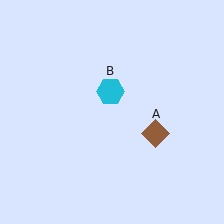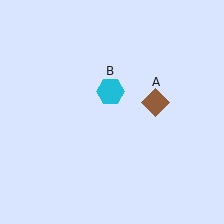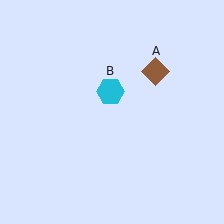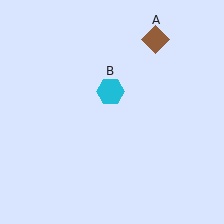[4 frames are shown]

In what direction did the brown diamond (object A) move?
The brown diamond (object A) moved up.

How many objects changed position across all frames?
1 object changed position: brown diamond (object A).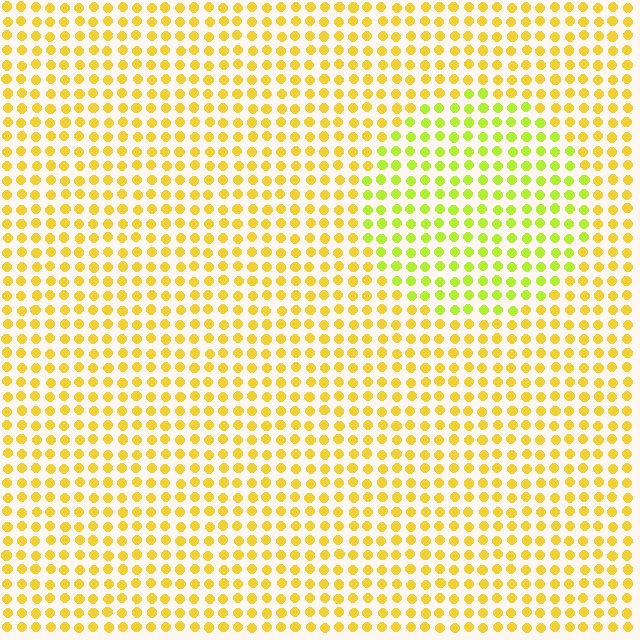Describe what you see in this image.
The image is filled with small yellow elements in a uniform arrangement. A circle-shaped region is visible where the elements are tinted to a slightly different hue, forming a subtle color boundary.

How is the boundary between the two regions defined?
The boundary is defined purely by a slight shift in hue (about 32 degrees). Spacing, size, and orientation are identical on both sides.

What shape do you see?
I see a circle.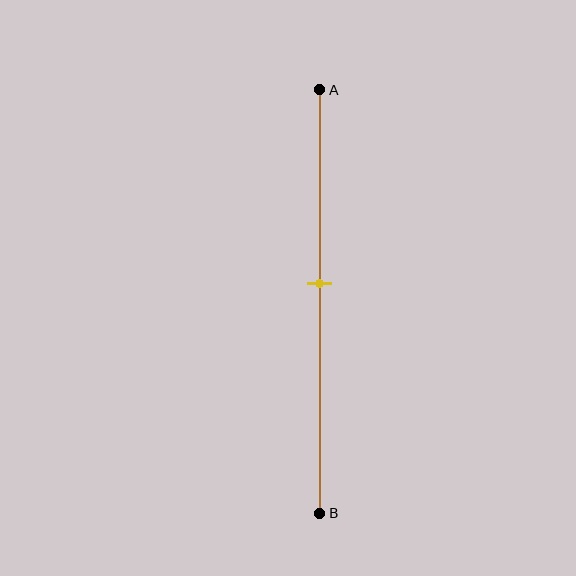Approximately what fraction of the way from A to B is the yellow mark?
The yellow mark is approximately 45% of the way from A to B.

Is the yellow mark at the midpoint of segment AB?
No, the mark is at about 45% from A, not at the 50% midpoint.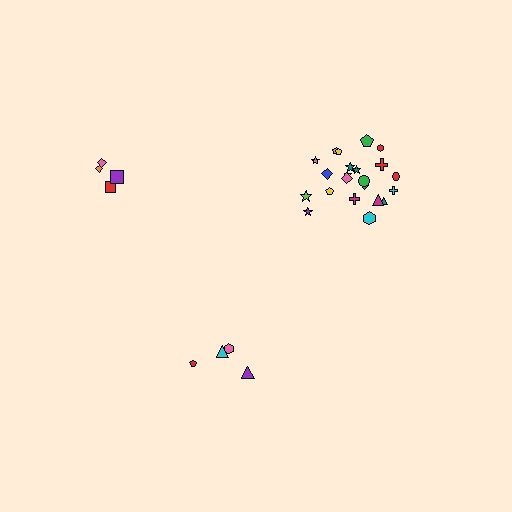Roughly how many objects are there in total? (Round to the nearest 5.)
Roughly 30 objects in total.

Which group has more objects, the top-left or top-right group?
The top-right group.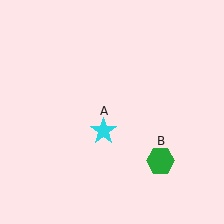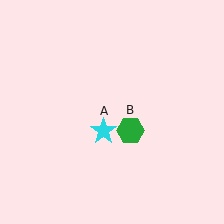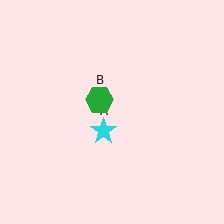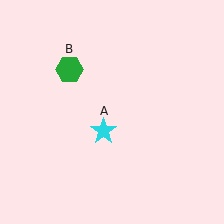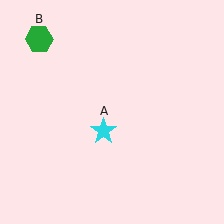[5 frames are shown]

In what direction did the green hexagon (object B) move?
The green hexagon (object B) moved up and to the left.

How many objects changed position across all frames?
1 object changed position: green hexagon (object B).